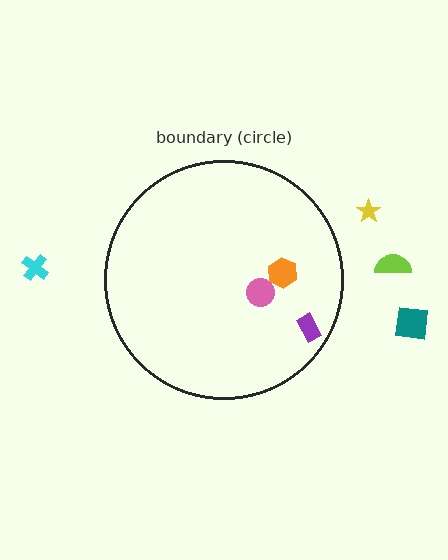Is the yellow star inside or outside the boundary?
Outside.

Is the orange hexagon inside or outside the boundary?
Inside.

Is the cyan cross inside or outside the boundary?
Outside.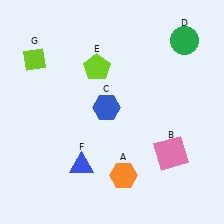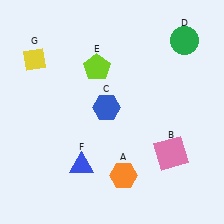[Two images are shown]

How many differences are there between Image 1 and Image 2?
There is 1 difference between the two images.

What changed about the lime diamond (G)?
In Image 1, G is lime. In Image 2, it changed to yellow.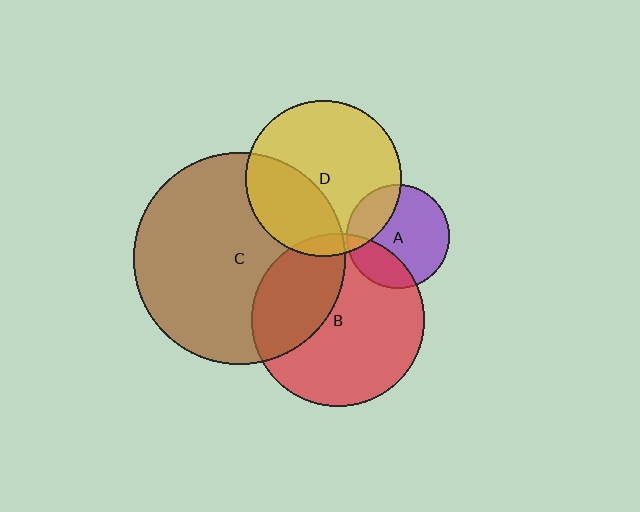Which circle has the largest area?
Circle C (brown).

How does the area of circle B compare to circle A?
Approximately 2.8 times.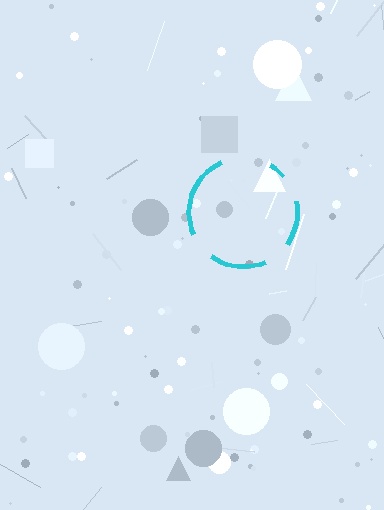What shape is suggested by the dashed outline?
The dashed outline suggests a circle.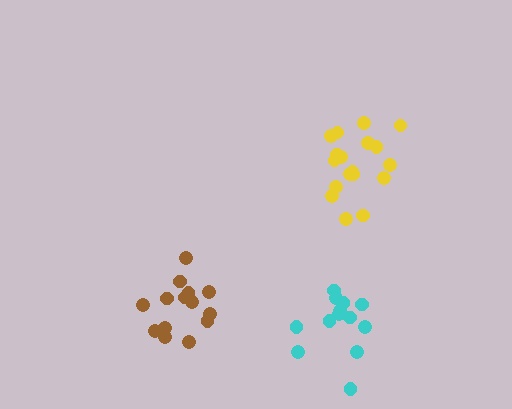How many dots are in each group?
Group 1: 14 dots, Group 2: 13 dots, Group 3: 18 dots (45 total).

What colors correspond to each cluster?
The clusters are colored: brown, cyan, yellow.